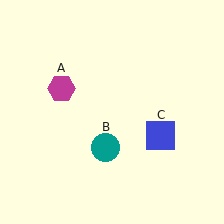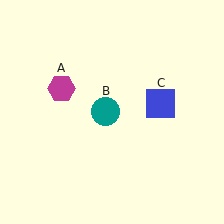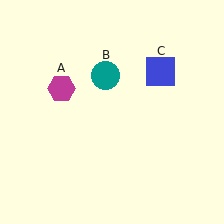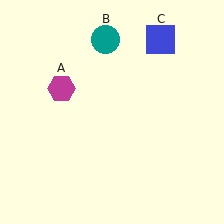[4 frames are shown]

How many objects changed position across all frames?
2 objects changed position: teal circle (object B), blue square (object C).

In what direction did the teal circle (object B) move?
The teal circle (object B) moved up.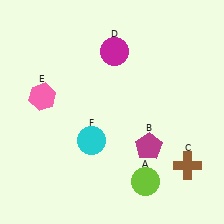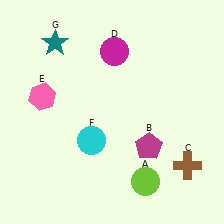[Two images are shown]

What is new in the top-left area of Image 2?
A teal star (G) was added in the top-left area of Image 2.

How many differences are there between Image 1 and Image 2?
There is 1 difference between the two images.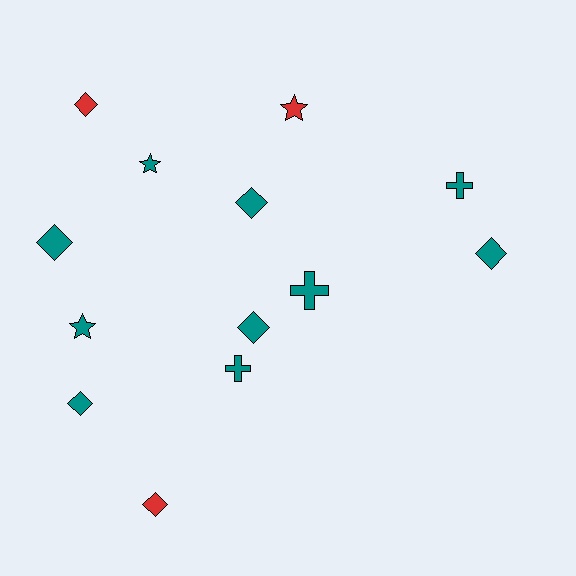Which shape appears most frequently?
Diamond, with 7 objects.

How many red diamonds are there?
There are 2 red diamonds.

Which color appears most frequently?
Teal, with 10 objects.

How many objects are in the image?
There are 13 objects.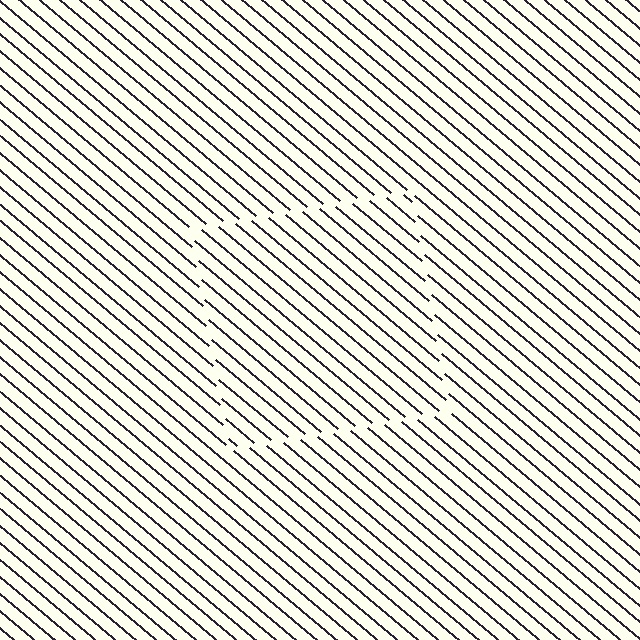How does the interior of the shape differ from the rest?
The interior of the shape contains the same grating, shifted by half a period — the contour is defined by the phase discontinuity where line-ends from the inner and outer gratings abut.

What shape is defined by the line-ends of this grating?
An illusory square. The interior of the shape contains the same grating, shifted by half a period — the contour is defined by the phase discontinuity where line-ends from the inner and outer gratings abut.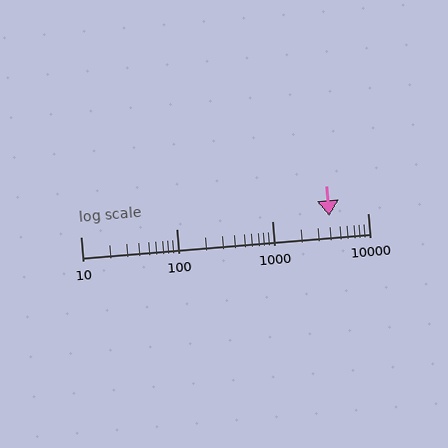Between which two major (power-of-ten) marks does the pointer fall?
The pointer is between 1000 and 10000.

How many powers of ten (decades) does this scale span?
The scale spans 3 decades, from 10 to 10000.